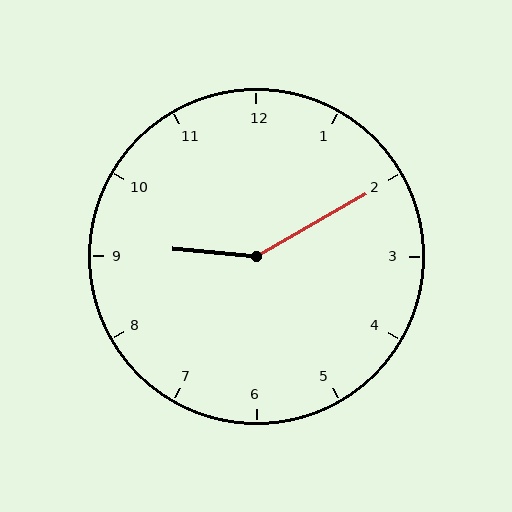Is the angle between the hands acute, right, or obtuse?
It is obtuse.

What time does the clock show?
9:10.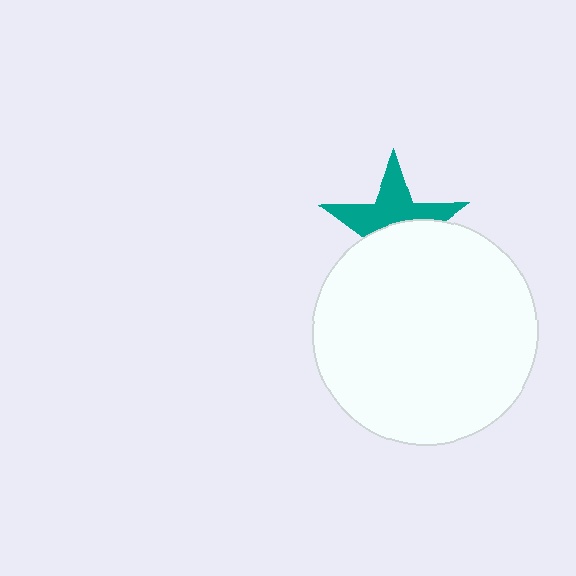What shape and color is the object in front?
The object in front is a white circle.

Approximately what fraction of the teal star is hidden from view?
Roughly 50% of the teal star is hidden behind the white circle.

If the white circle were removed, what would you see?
You would see the complete teal star.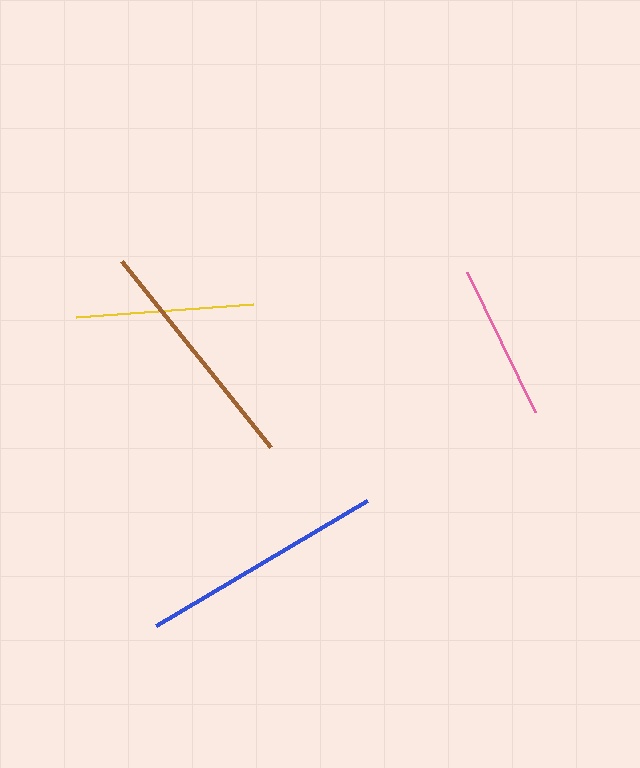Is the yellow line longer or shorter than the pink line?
The yellow line is longer than the pink line.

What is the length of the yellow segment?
The yellow segment is approximately 178 pixels long.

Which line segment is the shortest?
The pink line is the shortest at approximately 155 pixels.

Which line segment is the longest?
The blue line is the longest at approximately 244 pixels.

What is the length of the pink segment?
The pink segment is approximately 155 pixels long.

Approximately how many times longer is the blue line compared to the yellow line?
The blue line is approximately 1.4 times the length of the yellow line.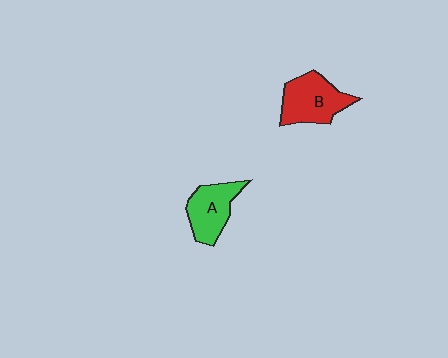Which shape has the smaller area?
Shape A (green).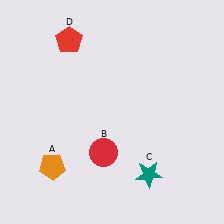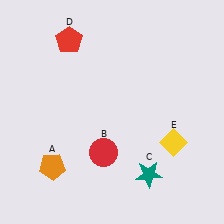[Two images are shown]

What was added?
A yellow diamond (E) was added in Image 2.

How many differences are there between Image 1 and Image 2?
There is 1 difference between the two images.